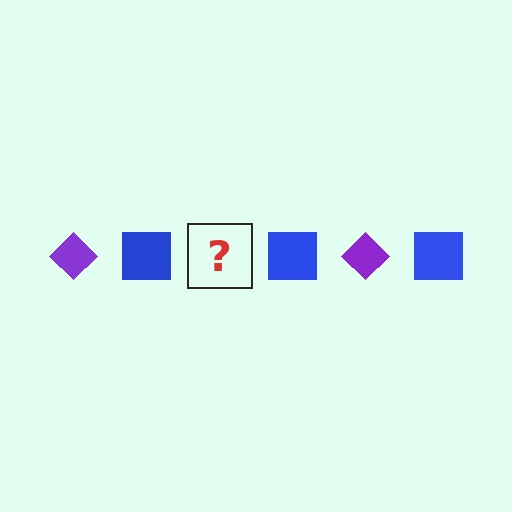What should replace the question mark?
The question mark should be replaced with a purple diamond.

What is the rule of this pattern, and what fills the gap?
The rule is that the pattern alternates between purple diamond and blue square. The gap should be filled with a purple diamond.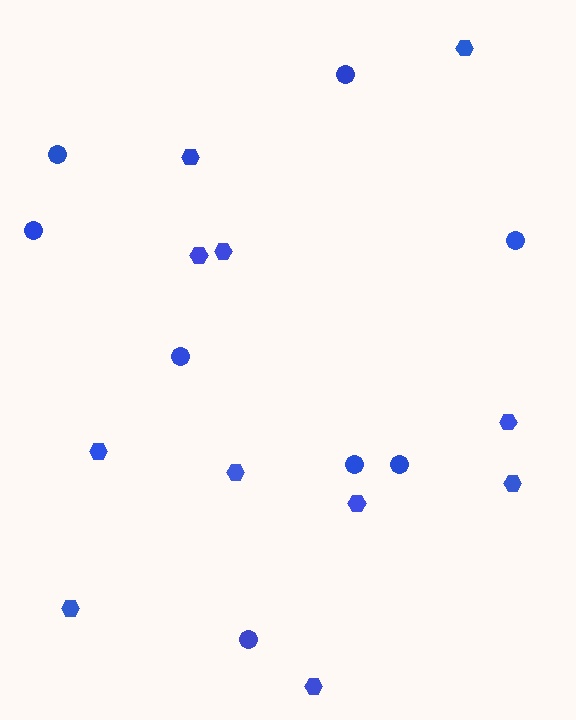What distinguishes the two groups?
There are 2 groups: one group of circles (8) and one group of hexagons (11).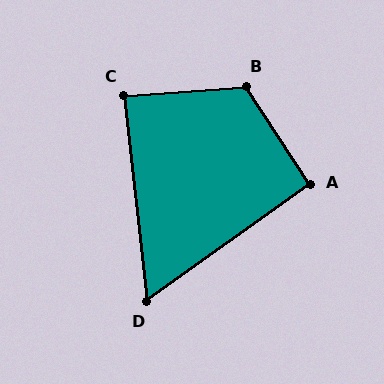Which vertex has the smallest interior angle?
D, at approximately 61 degrees.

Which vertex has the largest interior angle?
B, at approximately 119 degrees.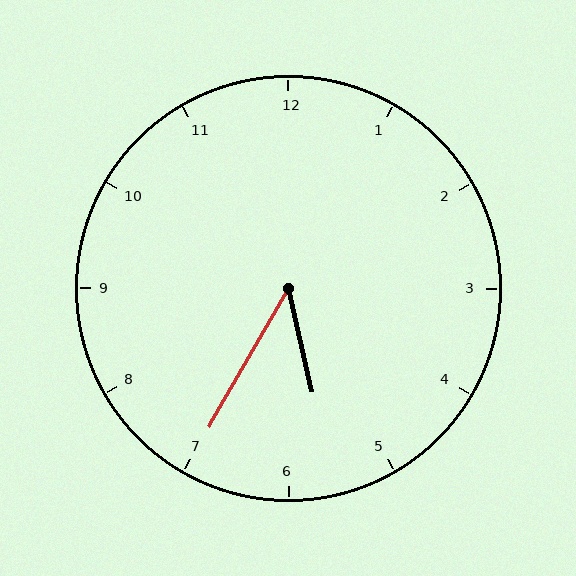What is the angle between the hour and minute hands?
Approximately 42 degrees.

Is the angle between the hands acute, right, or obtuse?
It is acute.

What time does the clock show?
5:35.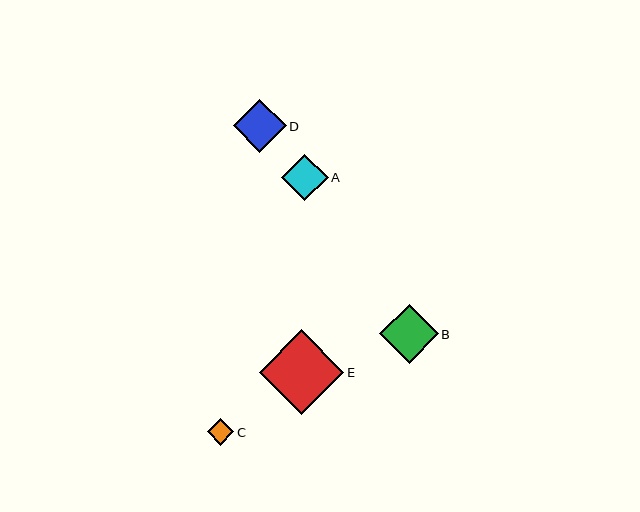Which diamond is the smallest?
Diamond C is the smallest with a size of approximately 26 pixels.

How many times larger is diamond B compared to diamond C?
Diamond B is approximately 2.2 times the size of diamond C.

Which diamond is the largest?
Diamond E is the largest with a size of approximately 84 pixels.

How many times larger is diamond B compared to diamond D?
Diamond B is approximately 1.1 times the size of diamond D.